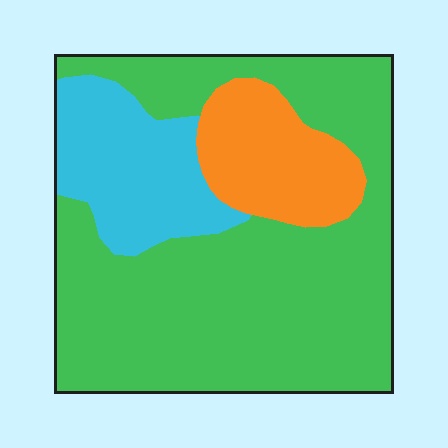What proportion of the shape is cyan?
Cyan takes up less than a quarter of the shape.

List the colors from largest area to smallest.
From largest to smallest: green, cyan, orange.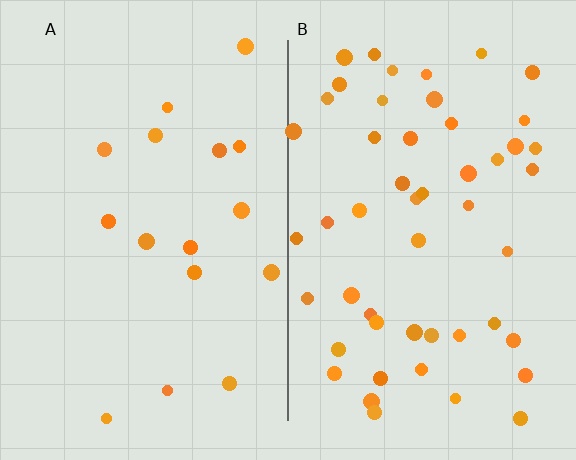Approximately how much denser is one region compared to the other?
Approximately 3.1× — region B over region A.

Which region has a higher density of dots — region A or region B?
B (the right).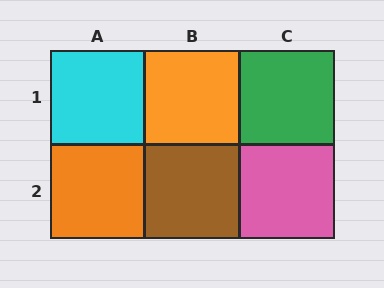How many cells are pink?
1 cell is pink.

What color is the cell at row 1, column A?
Cyan.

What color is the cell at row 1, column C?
Green.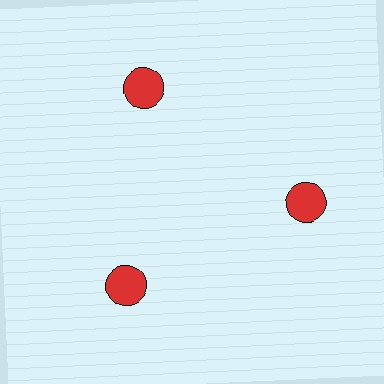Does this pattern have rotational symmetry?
Yes, this pattern has 3-fold rotational symmetry. It looks the same after rotating 120 degrees around the center.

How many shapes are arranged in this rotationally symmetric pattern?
There are 3 shapes, arranged in 3 groups of 1.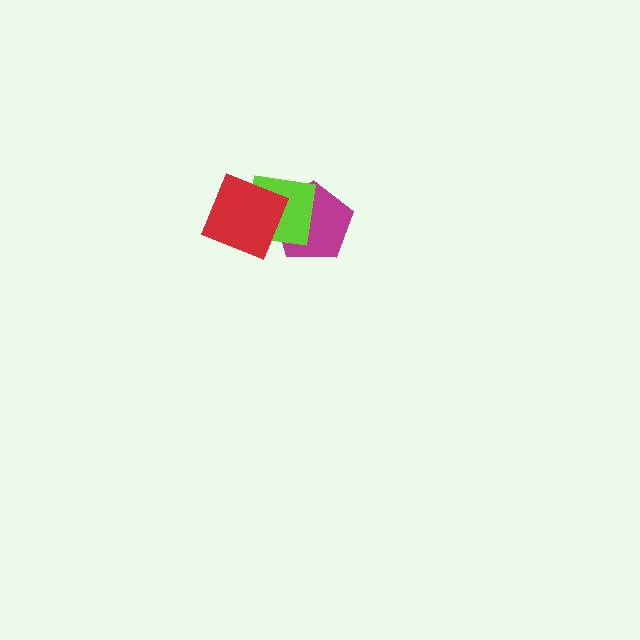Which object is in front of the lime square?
The red diamond is in front of the lime square.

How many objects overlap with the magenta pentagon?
2 objects overlap with the magenta pentagon.